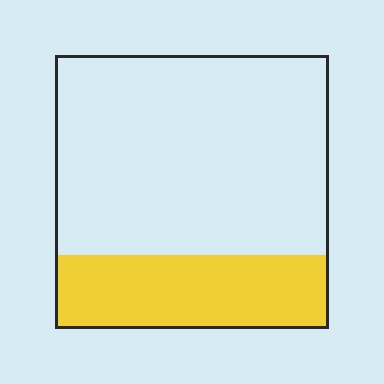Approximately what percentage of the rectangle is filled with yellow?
Approximately 25%.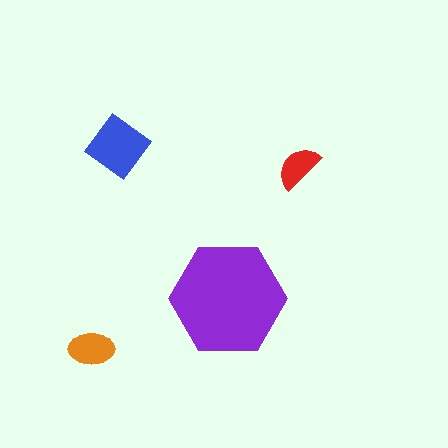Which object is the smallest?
The red semicircle.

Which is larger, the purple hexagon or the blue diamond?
The purple hexagon.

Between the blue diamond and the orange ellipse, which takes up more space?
The blue diamond.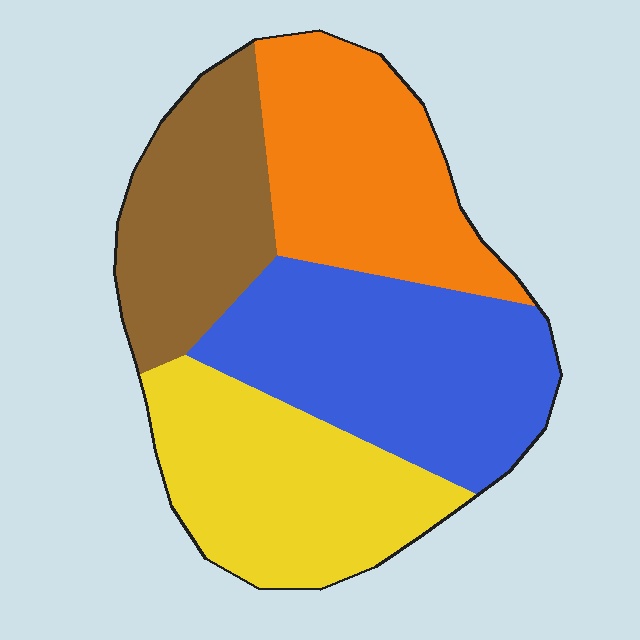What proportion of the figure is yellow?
Yellow covers 25% of the figure.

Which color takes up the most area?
Blue, at roughly 30%.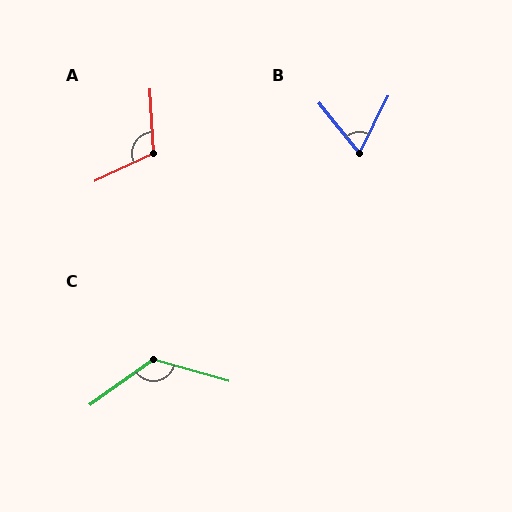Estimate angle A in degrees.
Approximately 111 degrees.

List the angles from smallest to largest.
B (65°), A (111°), C (128°).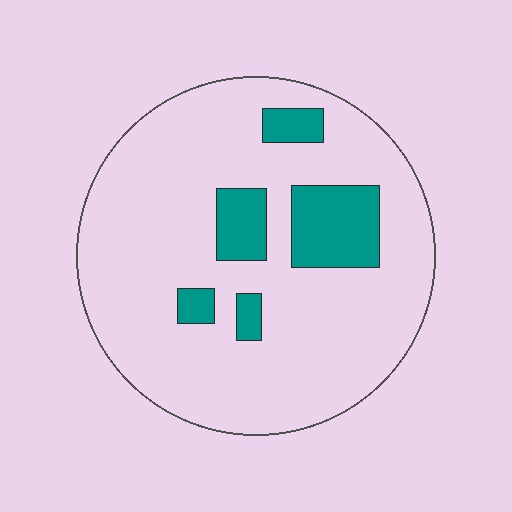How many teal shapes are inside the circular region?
5.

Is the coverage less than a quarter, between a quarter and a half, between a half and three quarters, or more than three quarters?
Less than a quarter.